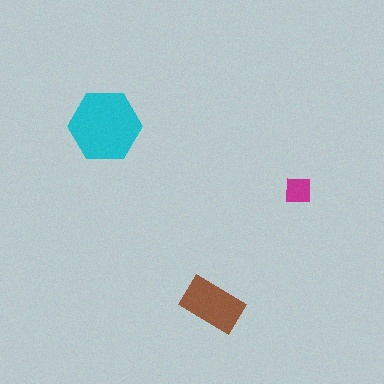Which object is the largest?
The cyan hexagon.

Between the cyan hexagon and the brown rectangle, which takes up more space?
The cyan hexagon.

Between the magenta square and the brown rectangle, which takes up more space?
The brown rectangle.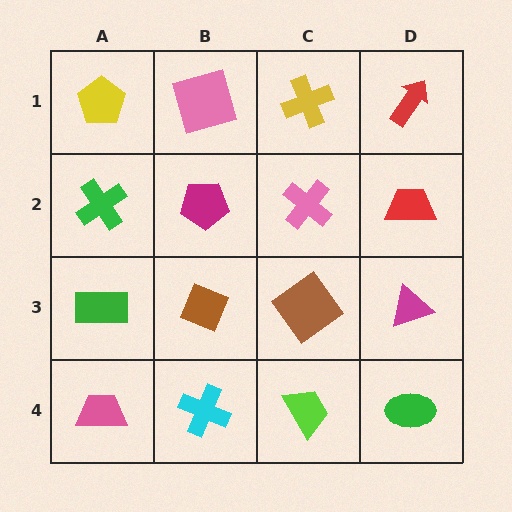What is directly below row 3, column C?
A lime trapezoid.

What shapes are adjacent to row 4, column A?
A green rectangle (row 3, column A), a cyan cross (row 4, column B).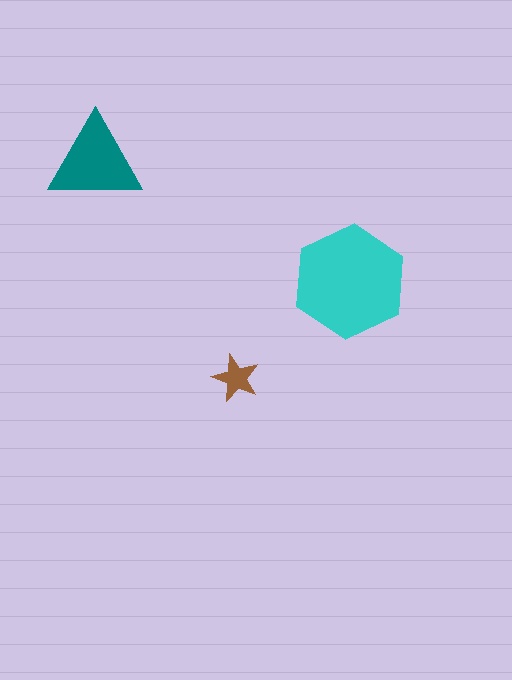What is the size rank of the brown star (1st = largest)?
3rd.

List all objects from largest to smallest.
The cyan hexagon, the teal triangle, the brown star.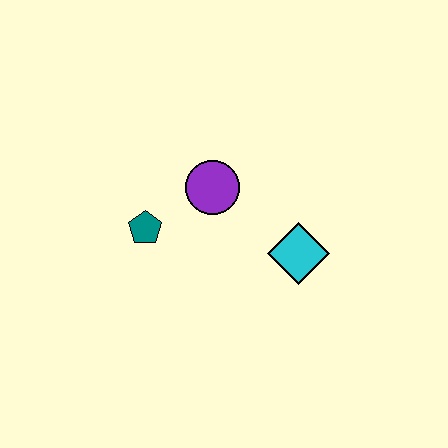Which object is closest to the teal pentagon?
The purple circle is closest to the teal pentagon.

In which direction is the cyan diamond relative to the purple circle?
The cyan diamond is to the right of the purple circle.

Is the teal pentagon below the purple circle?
Yes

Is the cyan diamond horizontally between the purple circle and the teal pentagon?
No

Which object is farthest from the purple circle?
The cyan diamond is farthest from the purple circle.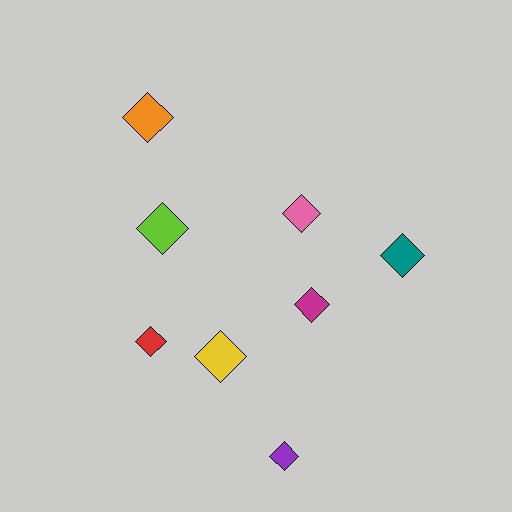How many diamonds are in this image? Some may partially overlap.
There are 8 diamonds.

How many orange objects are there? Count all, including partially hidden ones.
There is 1 orange object.